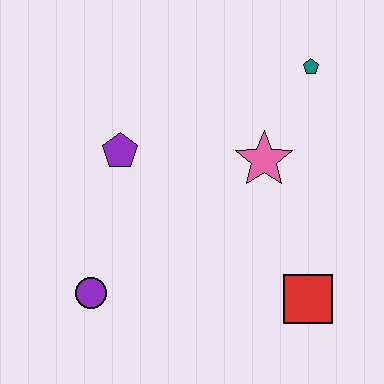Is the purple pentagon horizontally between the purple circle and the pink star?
Yes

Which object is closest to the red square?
The pink star is closest to the red square.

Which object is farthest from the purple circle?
The teal pentagon is farthest from the purple circle.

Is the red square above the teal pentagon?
No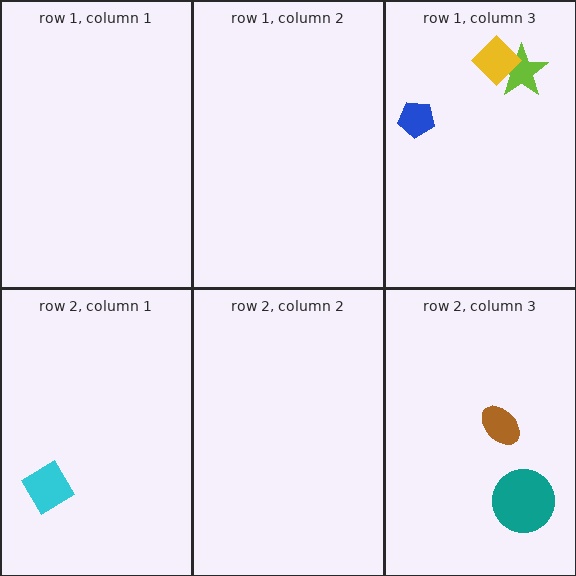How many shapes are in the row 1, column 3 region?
3.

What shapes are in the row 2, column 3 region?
The brown ellipse, the teal circle.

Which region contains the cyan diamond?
The row 2, column 1 region.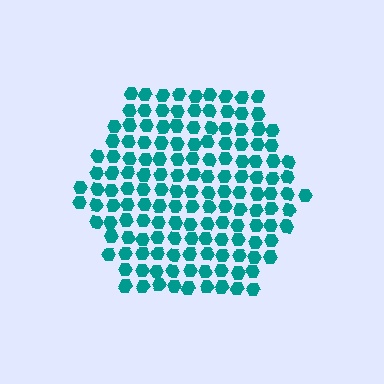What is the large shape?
The large shape is a hexagon.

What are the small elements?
The small elements are hexagons.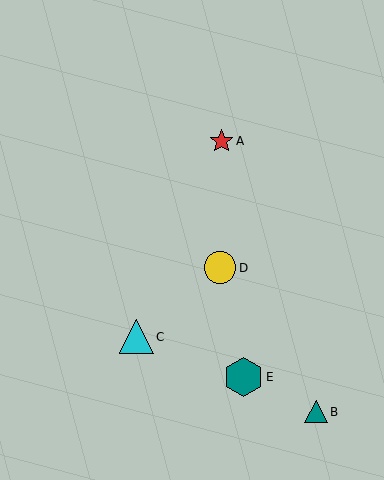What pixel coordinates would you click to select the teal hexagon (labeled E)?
Click at (244, 377) to select the teal hexagon E.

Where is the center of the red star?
The center of the red star is at (222, 141).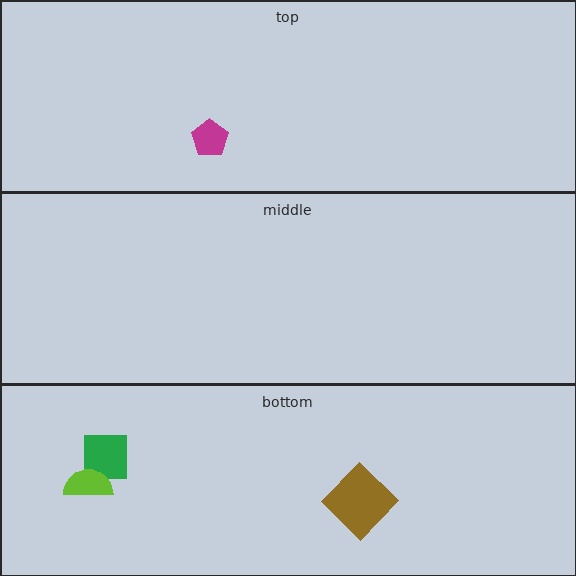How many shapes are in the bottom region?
3.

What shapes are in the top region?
The magenta pentagon.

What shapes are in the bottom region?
The green square, the lime semicircle, the brown diamond.